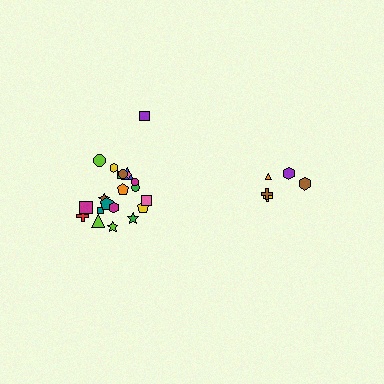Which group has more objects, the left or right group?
The left group.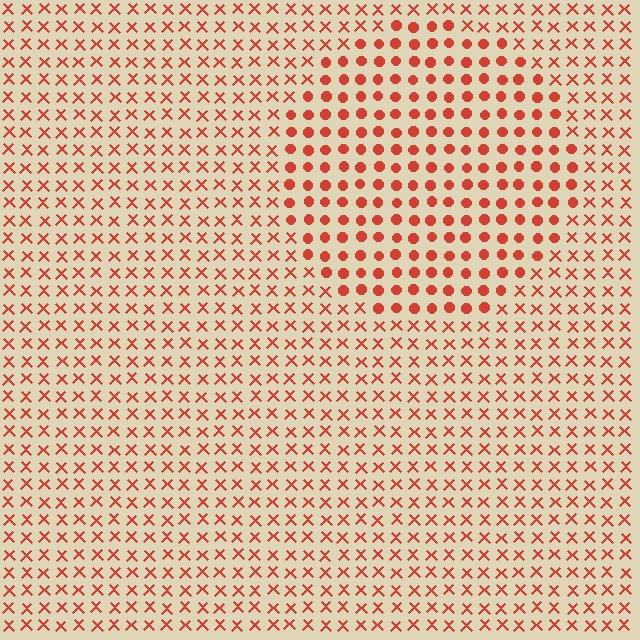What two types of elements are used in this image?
The image uses circles inside the circle region and X marks outside it.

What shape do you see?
I see a circle.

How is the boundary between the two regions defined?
The boundary is defined by a change in element shape: circles inside vs. X marks outside. All elements share the same color and spacing.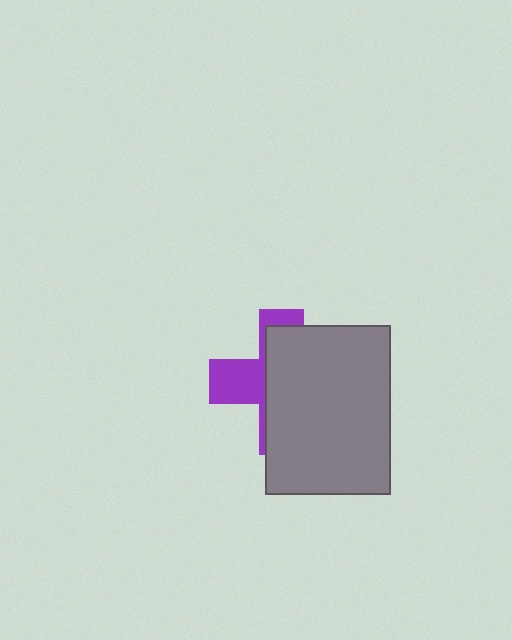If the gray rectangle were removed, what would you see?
You would see the complete purple cross.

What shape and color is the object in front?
The object in front is a gray rectangle.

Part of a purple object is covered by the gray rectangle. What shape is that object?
It is a cross.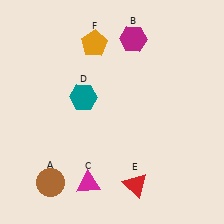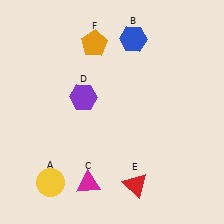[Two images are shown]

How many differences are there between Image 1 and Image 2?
There are 3 differences between the two images.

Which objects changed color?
A changed from brown to yellow. B changed from magenta to blue. D changed from teal to purple.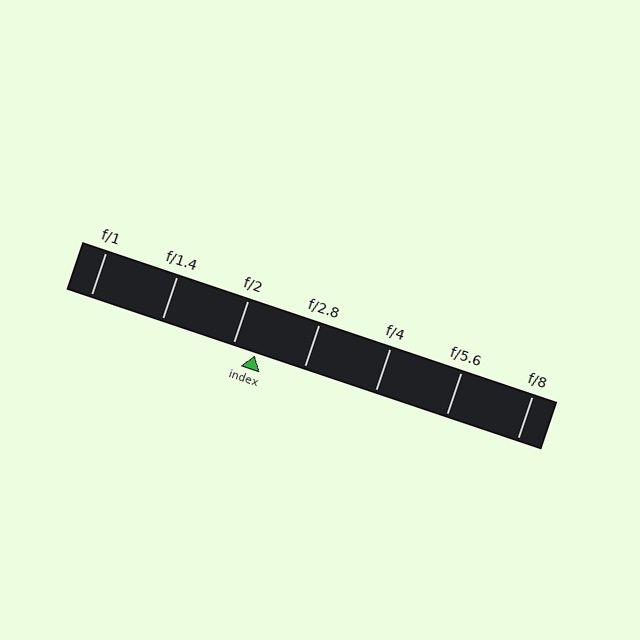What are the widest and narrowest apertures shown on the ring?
The widest aperture shown is f/1 and the narrowest is f/8.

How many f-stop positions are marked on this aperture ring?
There are 7 f-stop positions marked.